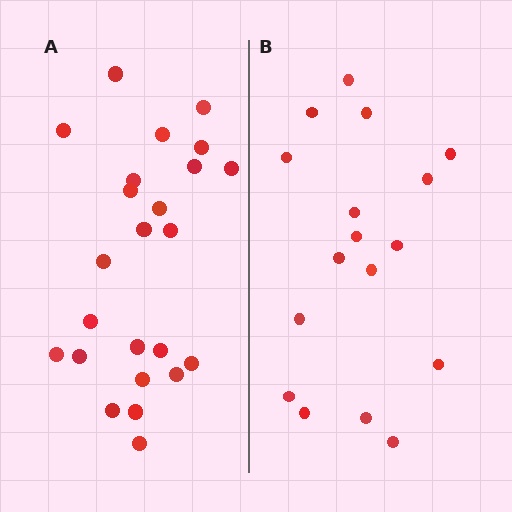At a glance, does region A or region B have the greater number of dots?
Region A (the left region) has more dots.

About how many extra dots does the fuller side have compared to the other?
Region A has roughly 8 or so more dots than region B.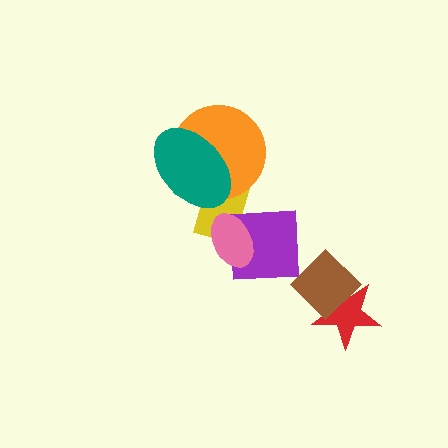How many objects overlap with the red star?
1 object overlaps with the red star.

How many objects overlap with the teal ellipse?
2 objects overlap with the teal ellipse.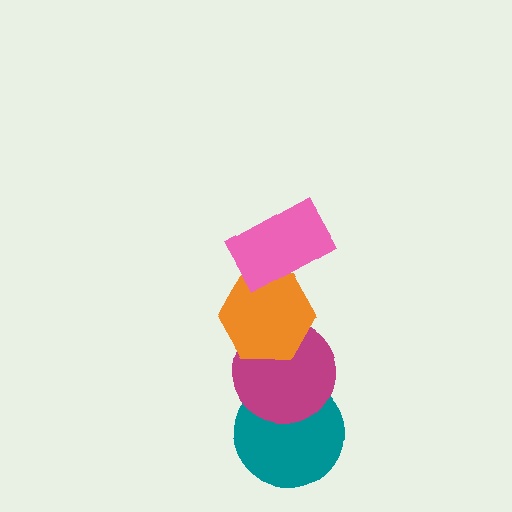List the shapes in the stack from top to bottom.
From top to bottom: the pink rectangle, the orange hexagon, the magenta circle, the teal circle.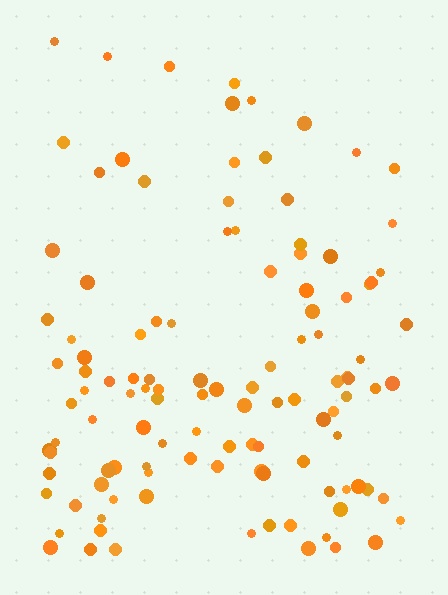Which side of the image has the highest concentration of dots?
The bottom.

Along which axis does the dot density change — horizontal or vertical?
Vertical.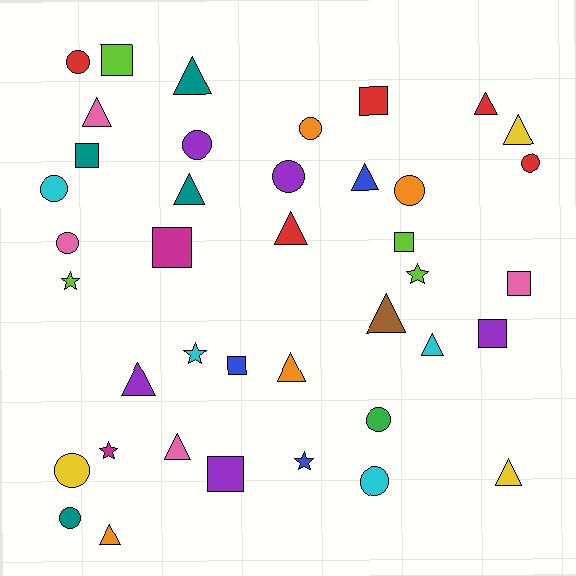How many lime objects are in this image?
There are 4 lime objects.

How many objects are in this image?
There are 40 objects.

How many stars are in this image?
There are 5 stars.